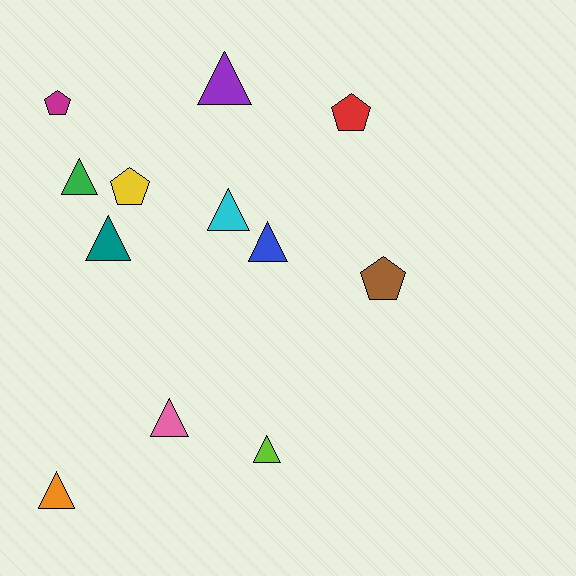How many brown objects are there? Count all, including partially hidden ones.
There is 1 brown object.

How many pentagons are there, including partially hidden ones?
There are 4 pentagons.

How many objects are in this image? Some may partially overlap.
There are 12 objects.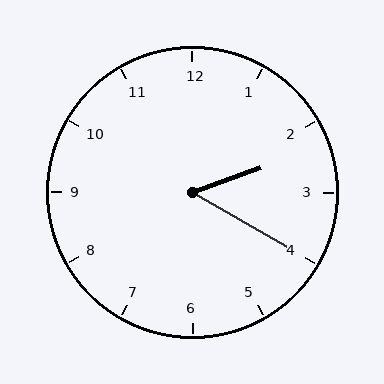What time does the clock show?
2:20.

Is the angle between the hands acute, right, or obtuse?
It is acute.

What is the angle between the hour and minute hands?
Approximately 50 degrees.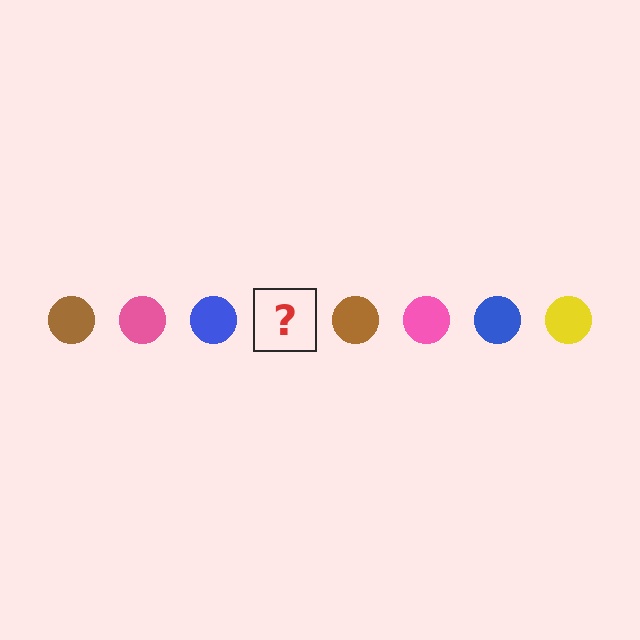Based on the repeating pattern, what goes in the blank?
The blank should be a yellow circle.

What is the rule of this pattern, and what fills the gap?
The rule is that the pattern cycles through brown, pink, blue, yellow circles. The gap should be filled with a yellow circle.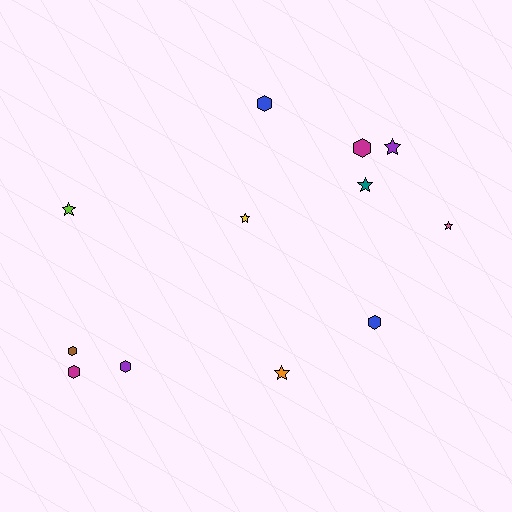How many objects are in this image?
There are 12 objects.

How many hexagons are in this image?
There are 6 hexagons.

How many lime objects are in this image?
There is 1 lime object.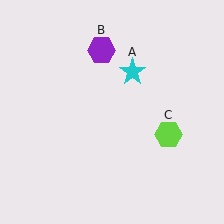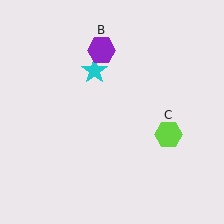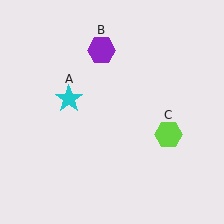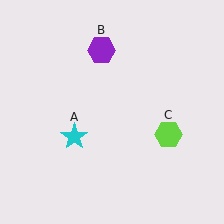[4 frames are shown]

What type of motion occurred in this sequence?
The cyan star (object A) rotated counterclockwise around the center of the scene.